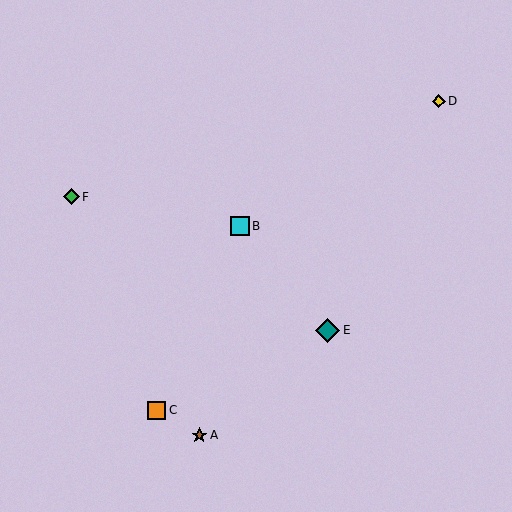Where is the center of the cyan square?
The center of the cyan square is at (240, 226).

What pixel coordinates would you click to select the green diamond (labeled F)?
Click at (71, 197) to select the green diamond F.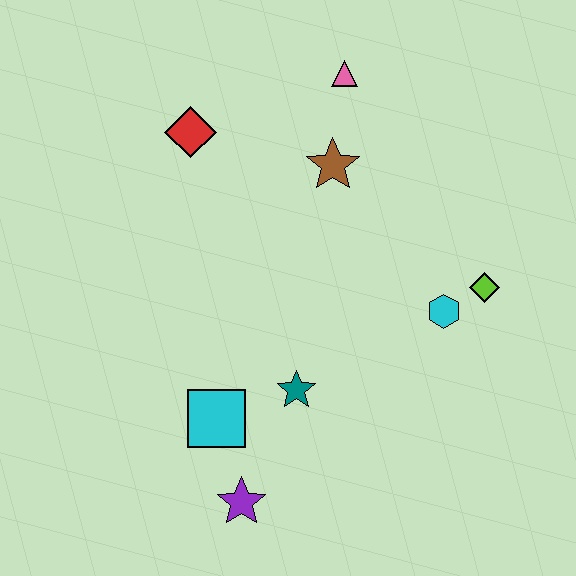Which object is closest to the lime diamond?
The cyan hexagon is closest to the lime diamond.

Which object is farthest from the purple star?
The pink triangle is farthest from the purple star.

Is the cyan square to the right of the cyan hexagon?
No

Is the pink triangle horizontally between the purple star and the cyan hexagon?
Yes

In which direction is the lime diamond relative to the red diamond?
The lime diamond is to the right of the red diamond.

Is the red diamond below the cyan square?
No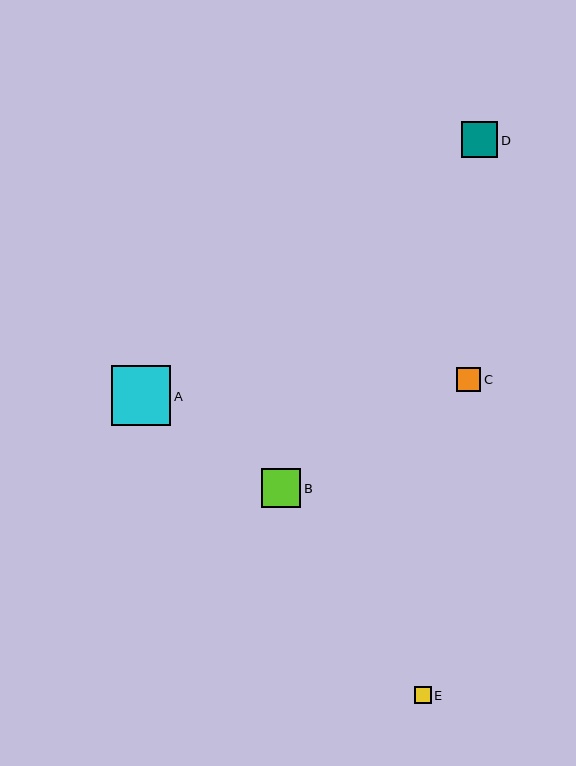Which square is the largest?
Square A is the largest with a size of approximately 60 pixels.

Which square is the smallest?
Square E is the smallest with a size of approximately 17 pixels.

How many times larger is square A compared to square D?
Square A is approximately 1.6 times the size of square D.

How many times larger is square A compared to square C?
Square A is approximately 2.4 times the size of square C.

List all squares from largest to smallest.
From largest to smallest: A, B, D, C, E.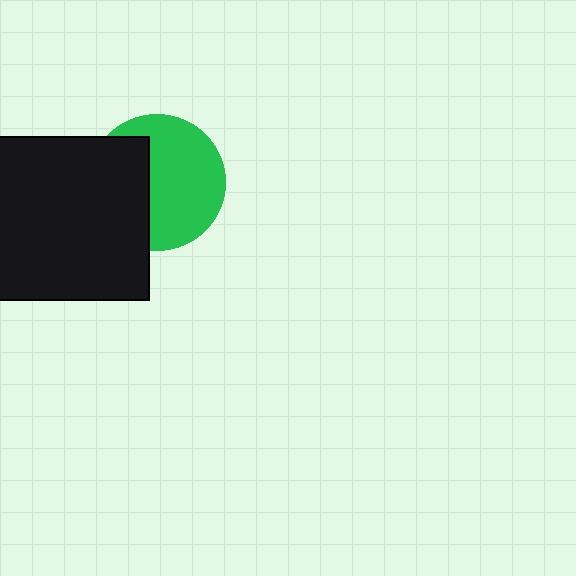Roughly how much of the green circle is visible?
About half of it is visible (roughly 61%).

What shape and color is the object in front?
The object in front is a black square.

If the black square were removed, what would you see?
You would see the complete green circle.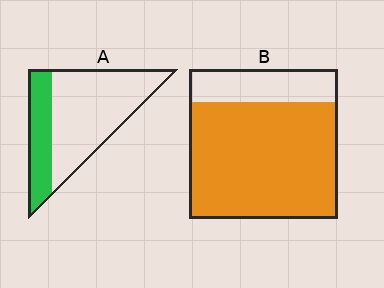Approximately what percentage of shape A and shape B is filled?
A is approximately 30% and B is approximately 80%.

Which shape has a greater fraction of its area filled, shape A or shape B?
Shape B.